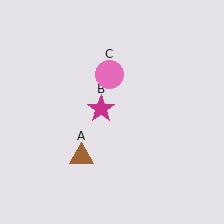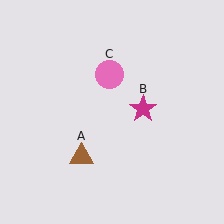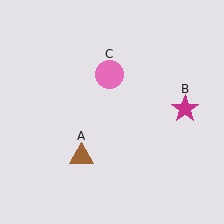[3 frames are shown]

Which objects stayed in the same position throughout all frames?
Brown triangle (object A) and pink circle (object C) remained stationary.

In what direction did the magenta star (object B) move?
The magenta star (object B) moved right.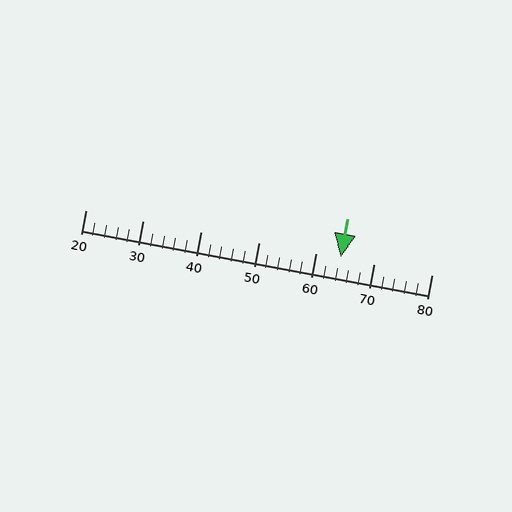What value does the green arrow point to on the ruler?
The green arrow points to approximately 64.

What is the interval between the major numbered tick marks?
The major tick marks are spaced 10 units apart.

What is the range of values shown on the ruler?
The ruler shows values from 20 to 80.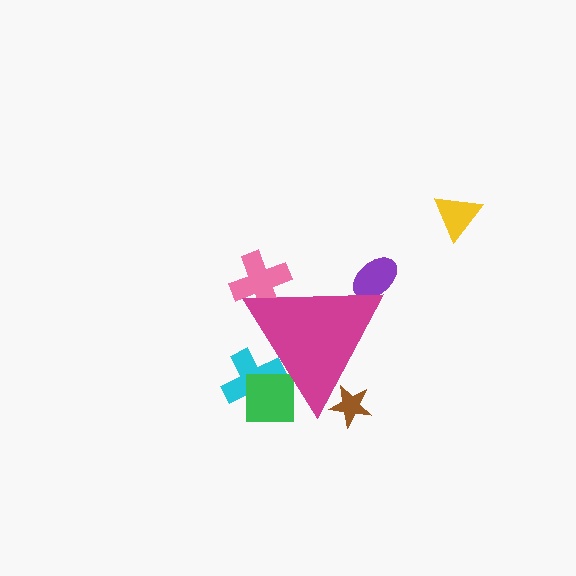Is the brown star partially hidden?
Yes, the brown star is partially hidden behind the magenta triangle.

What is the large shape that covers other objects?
A magenta triangle.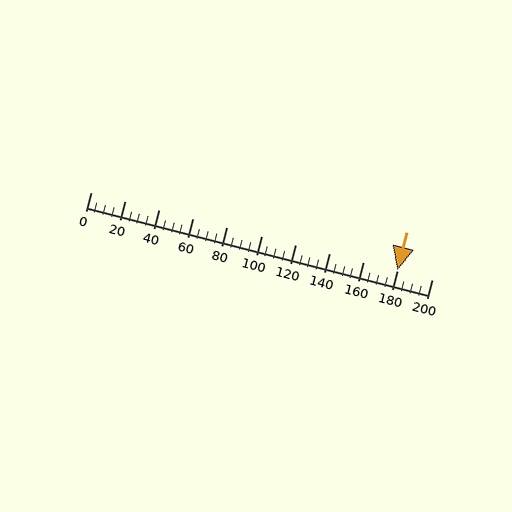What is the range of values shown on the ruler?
The ruler shows values from 0 to 200.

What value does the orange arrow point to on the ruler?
The orange arrow points to approximately 180.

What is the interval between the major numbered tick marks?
The major tick marks are spaced 20 units apart.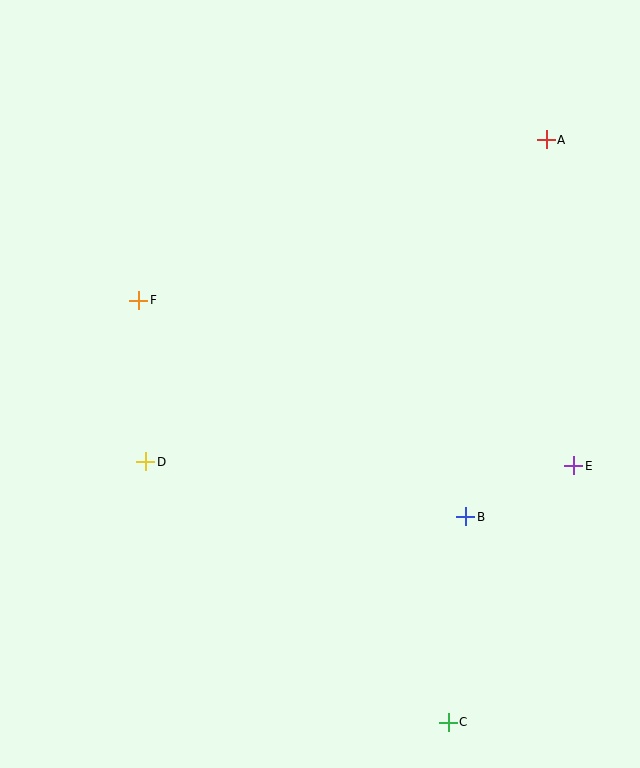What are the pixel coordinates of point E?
Point E is at (574, 466).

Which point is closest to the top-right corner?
Point A is closest to the top-right corner.